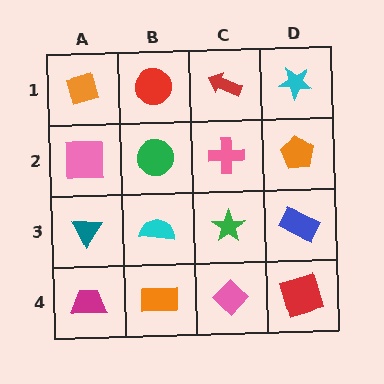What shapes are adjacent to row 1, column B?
A green circle (row 2, column B), an orange diamond (row 1, column A), a red arrow (row 1, column C).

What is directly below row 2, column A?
A teal triangle.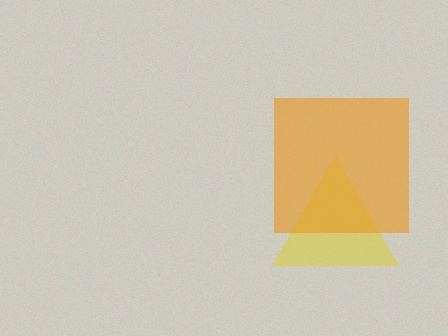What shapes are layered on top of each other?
The layered shapes are: a yellow triangle, an orange square.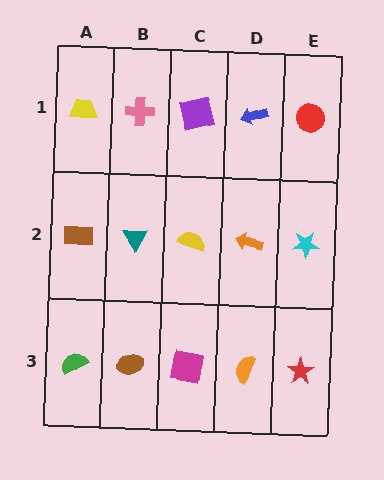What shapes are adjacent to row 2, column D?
A blue arrow (row 1, column D), an orange semicircle (row 3, column D), a yellow semicircle (row 2, column C), a cyan star (row 2, column E).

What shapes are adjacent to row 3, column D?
An orange arrow (row 2, column D), a magenta square (row 3, column C), a red star (row 3, column E).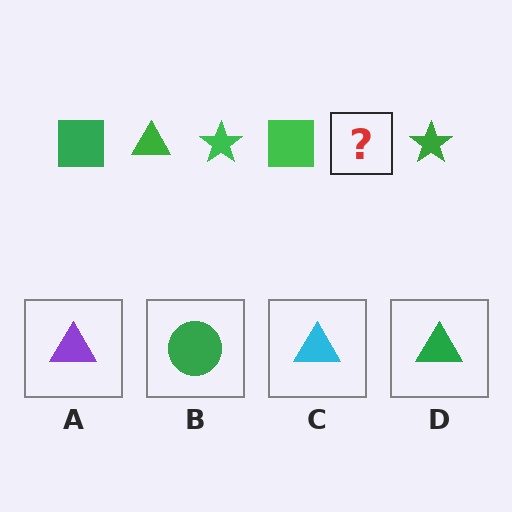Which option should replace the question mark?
Option D.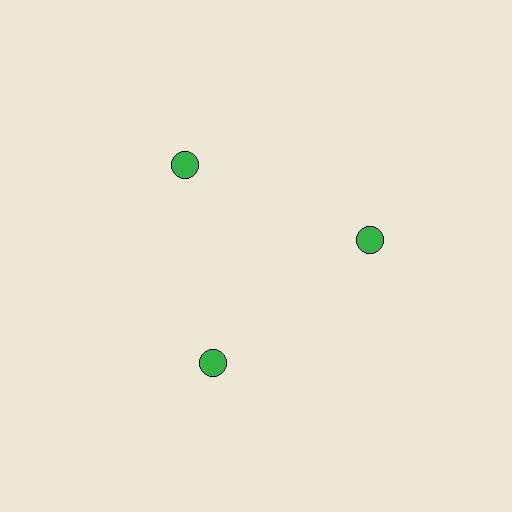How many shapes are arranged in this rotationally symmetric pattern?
There are 3 shapes, arranged in 3 groups of 1.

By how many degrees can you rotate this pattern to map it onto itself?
The pattern maps onto itself every 120 degrees of rotation.